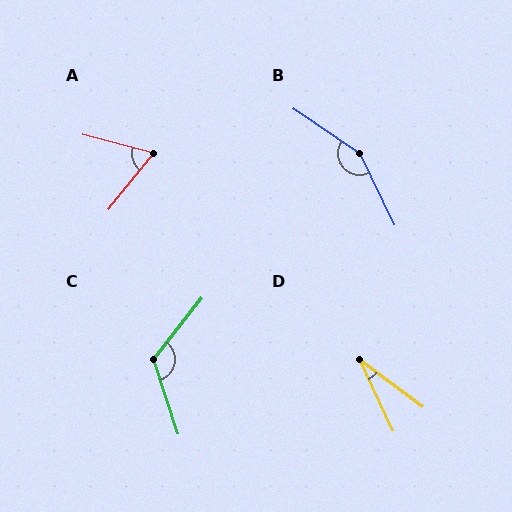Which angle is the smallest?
D, at approximately 28 degrees.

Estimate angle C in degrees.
Approximately 123 degrees.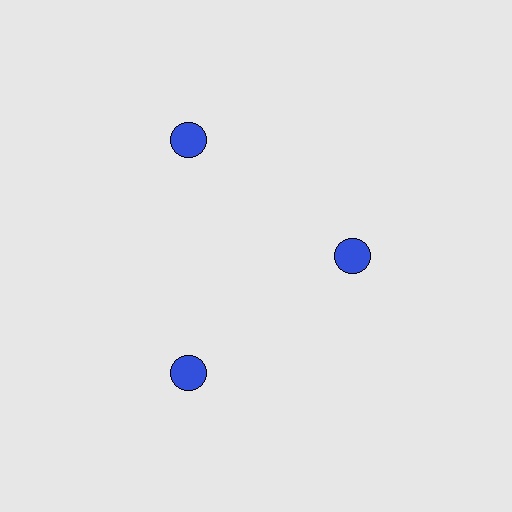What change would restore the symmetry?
The symmetry would be restored by moving it outward, back onto the ring so that all 3 circles sit at equal angles and equal distance from the center.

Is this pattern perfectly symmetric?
No. The 3 blue circles are arranged in a ring, but one element near the 3 o'clock position is pulled inward toward the center, breaking the 3-fold rotational symmetry.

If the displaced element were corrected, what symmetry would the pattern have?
It would have 3-fold rotational symmetry — the pattern would map onto itself every 120 degrees.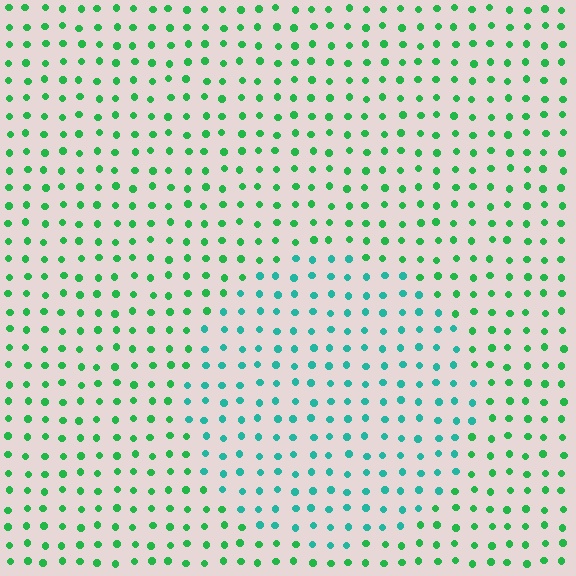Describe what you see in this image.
The image is filled with small green elements in a uniform arrangement. A circle-shaped region is visible where the elements are tinted to a slightly different hue, forming a subtle color boundary.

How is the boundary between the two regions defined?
The boundary is defined purely by a slight shift in hue (about 36 degrees). Spacing, size, and orientation are identical on both sides.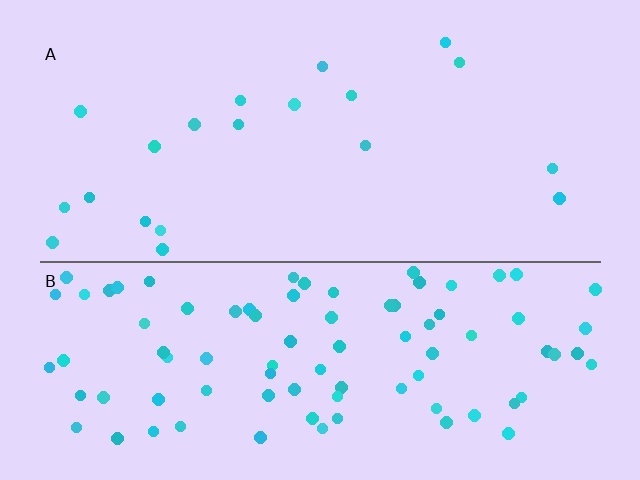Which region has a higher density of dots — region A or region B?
B (the bottom).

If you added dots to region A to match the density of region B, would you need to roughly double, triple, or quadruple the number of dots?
Approximately quadruple.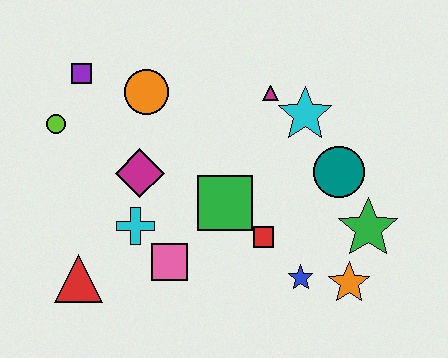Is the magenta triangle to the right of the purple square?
Yes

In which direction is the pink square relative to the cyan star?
The pink square is below the cyan star.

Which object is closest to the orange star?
The blue star is closest to the orange star.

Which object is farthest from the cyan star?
The red triangle is farthest from the cyan star.